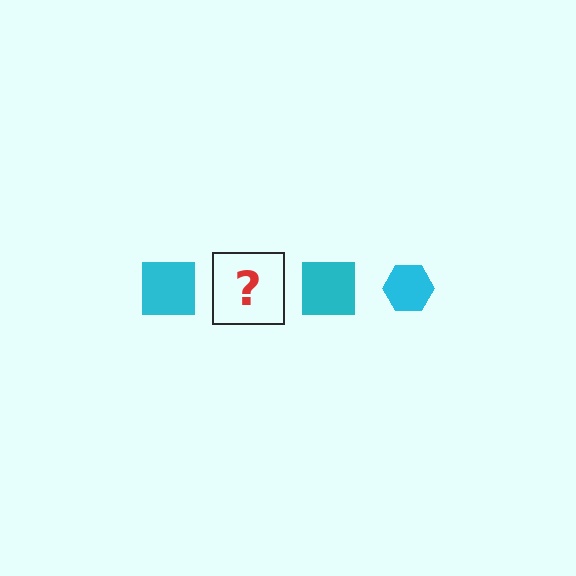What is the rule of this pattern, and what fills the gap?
The rule is that the pattern cycles through square, hexagon shapes in cyan. The gap should be filled with a cyan hexagon.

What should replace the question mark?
The question mark should be replaced with a cyan hexagon.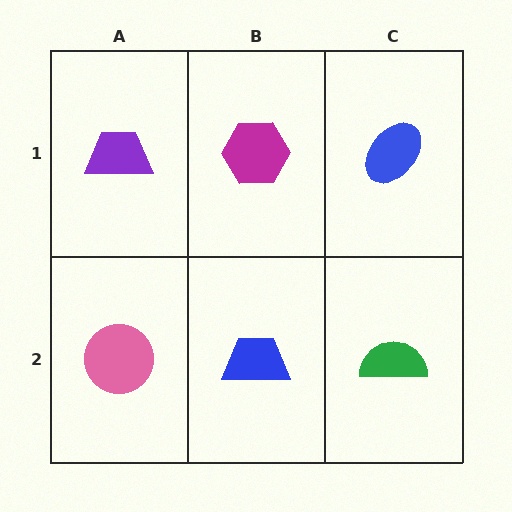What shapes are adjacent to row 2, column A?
A purple trapezoid (row 1, column A), a blue trapezoid (row 2, column B).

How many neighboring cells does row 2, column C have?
2.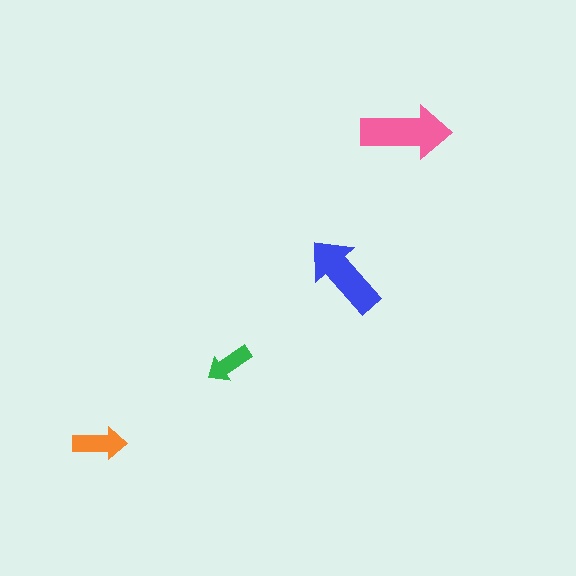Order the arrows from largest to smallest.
the pink one, the blue one, the orange one, the green one.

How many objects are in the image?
There are 4 objects in the image.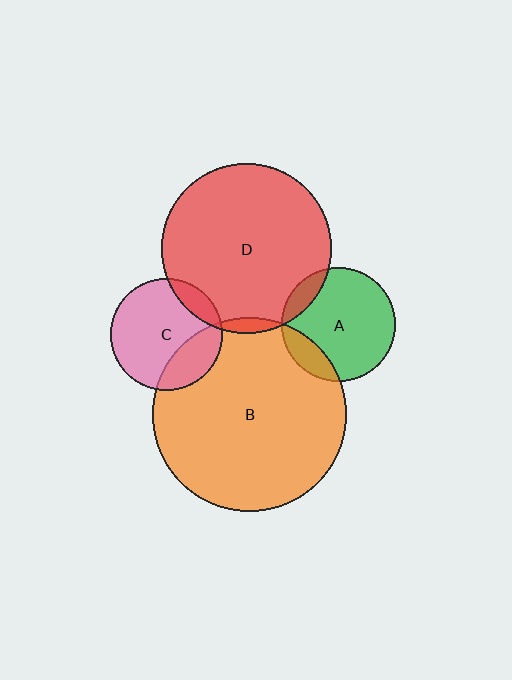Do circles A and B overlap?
Yes.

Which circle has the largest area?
Circle B (orange).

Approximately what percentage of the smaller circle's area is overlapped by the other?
Approximately 15%.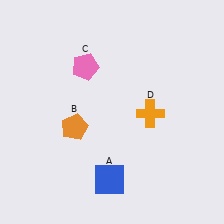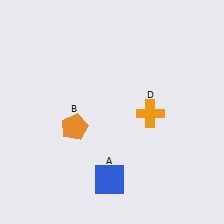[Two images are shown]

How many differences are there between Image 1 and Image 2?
There is 1 difference between the two images.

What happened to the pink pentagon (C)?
The pink pentagon (C) was removed in Image 2. It was in the top-left area of Image 1.